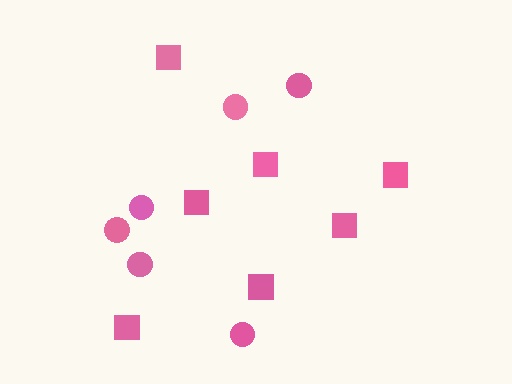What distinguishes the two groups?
There are 2 groups: one group of squares (7) and one group of circles (6).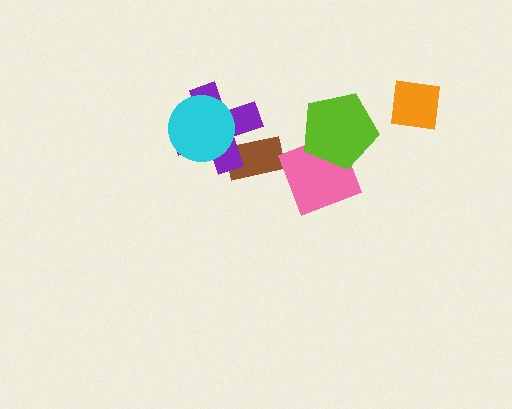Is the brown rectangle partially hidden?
Yes, it is partially covered by another shape.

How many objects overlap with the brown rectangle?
1 object overlaps with the brown rectangle.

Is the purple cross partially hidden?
Yes, it is partially covered by another shape.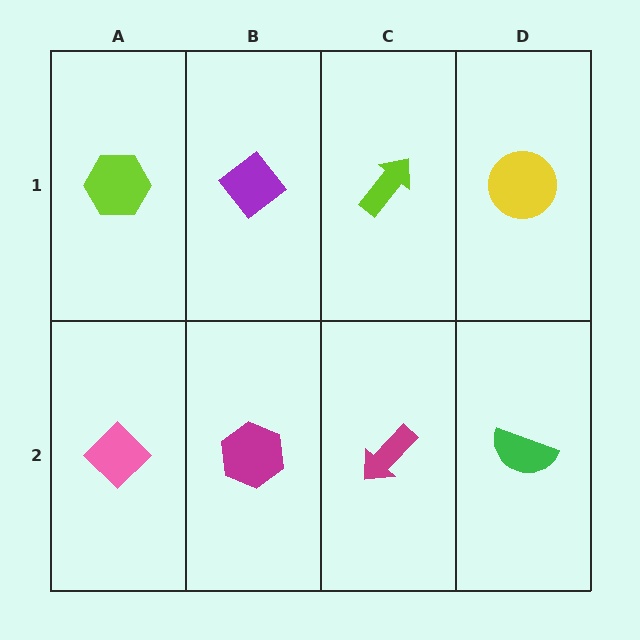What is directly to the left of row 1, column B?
A lime hexagon.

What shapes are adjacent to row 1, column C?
A magenta arrow (row 2, column C), a purple diamond (row 1, column B), a yellow circle (row 1, column D).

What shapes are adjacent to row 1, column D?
A green semicircle (row 2, column D), a lime arrow (row 1, column C).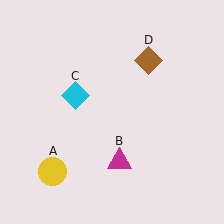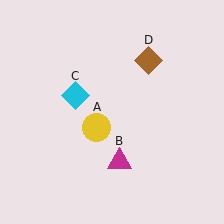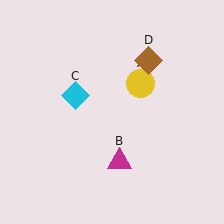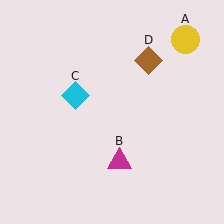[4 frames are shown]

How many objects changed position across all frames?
1 object changed position: yellow circle (object A).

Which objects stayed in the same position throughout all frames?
Magenta triangle (object B) and cyan diamond (object C) and brown diamond (object D) remained stationary.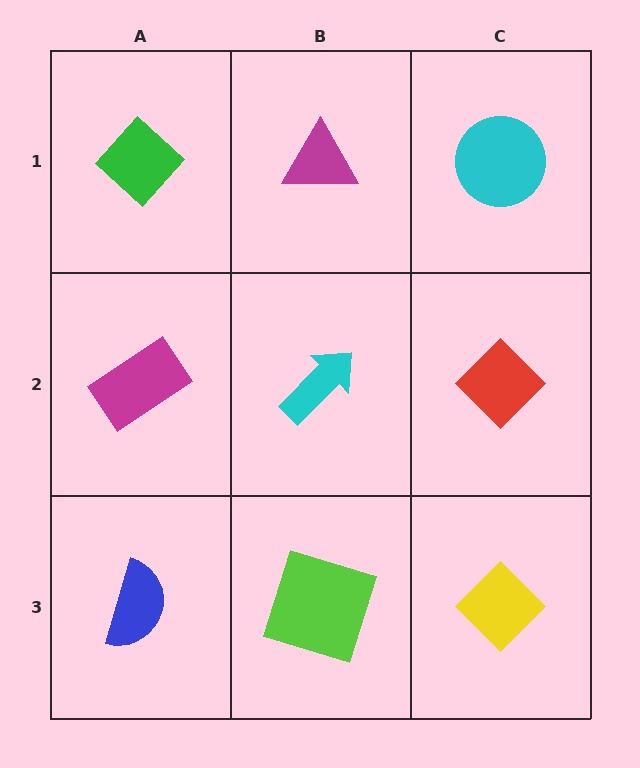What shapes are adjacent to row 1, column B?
A cyan arrow (row 2, column B), a green diamond (row 1, column A), a cyan circle (row 1, column C).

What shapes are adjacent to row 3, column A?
A magenta rectangle (row 2, column A), a lime square (row 3, column B).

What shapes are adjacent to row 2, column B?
A magenta triangle (row 1, column B), a lime square (row 3, column B), a magenta rectangle (row 2, column A), a red diamond (row 2, column C).